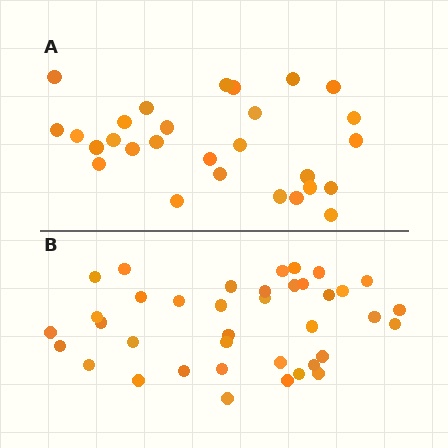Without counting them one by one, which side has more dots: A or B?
Region B (the bottom region) has more dots.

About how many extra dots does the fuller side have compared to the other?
Region B has roughly 10 or so more dots than region A.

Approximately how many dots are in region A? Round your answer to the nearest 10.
About 30 dots. (The exact count is 28, which rounds to 30.)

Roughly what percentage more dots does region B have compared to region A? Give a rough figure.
About 35% more.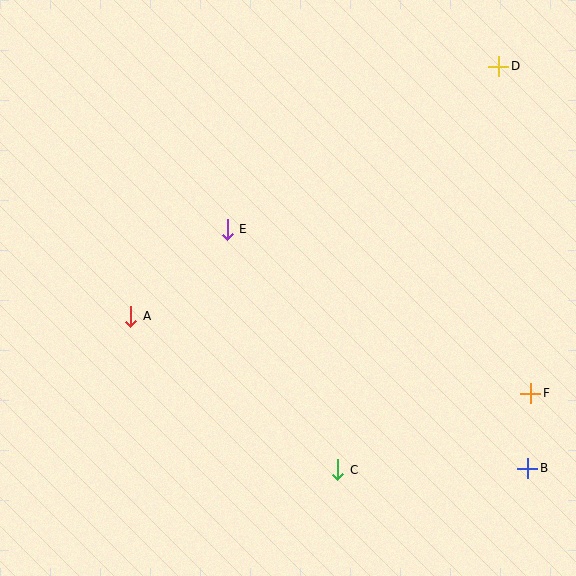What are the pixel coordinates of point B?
Point B is at (528, 468).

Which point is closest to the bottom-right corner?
Point B is closest to the bottom-right corner.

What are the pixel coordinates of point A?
Point A is at (131, 316).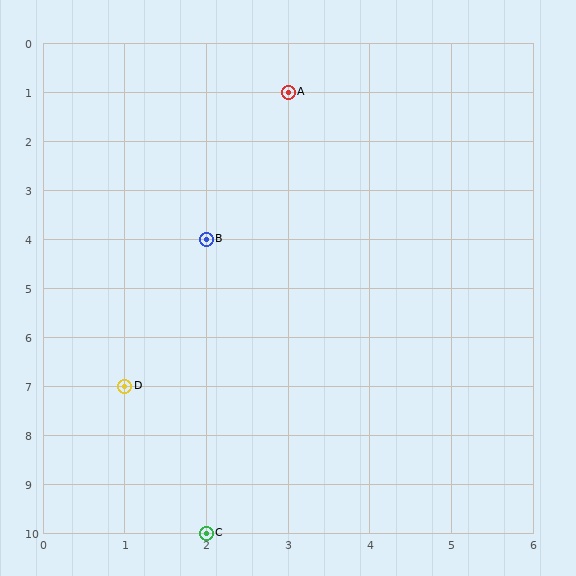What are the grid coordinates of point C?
Point C is at grid coordinates (2, 10).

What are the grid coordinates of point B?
Point B is at grid coordinates (2, 4).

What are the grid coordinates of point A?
Point A is at grid coordinates (3, 1).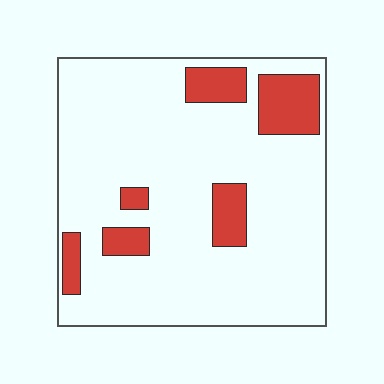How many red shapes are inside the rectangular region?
6.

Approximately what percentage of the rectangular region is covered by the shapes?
Approximately 15%.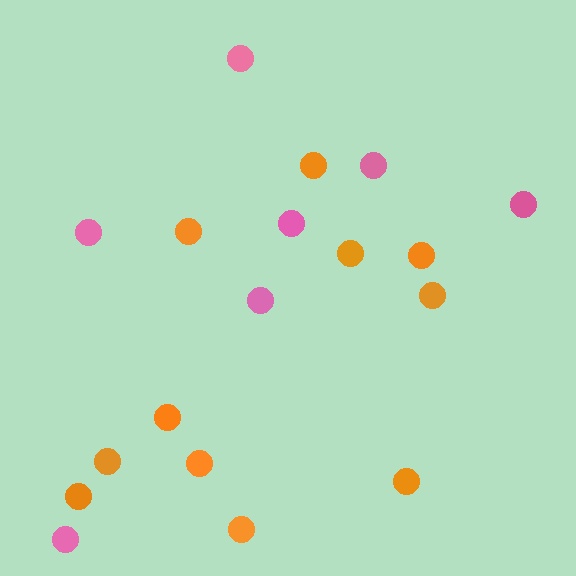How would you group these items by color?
There are 2 groups: one group of orange circles (11) and one group of pink circles (7).